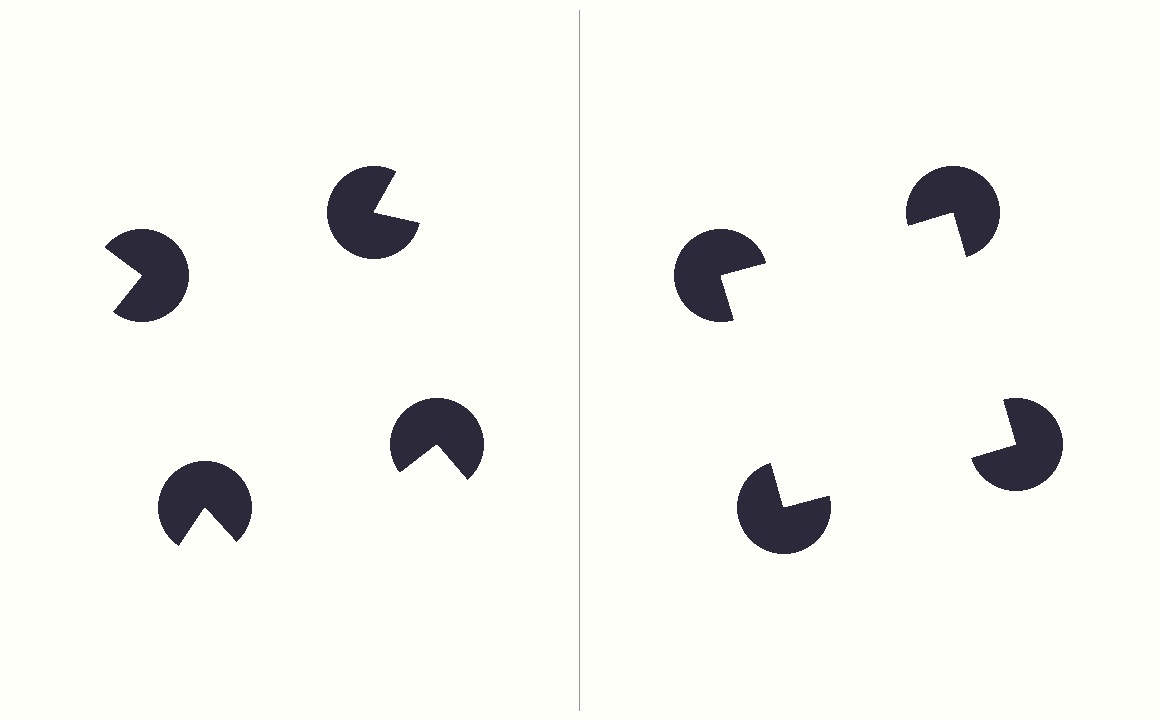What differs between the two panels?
The pac-man discs are positioned identically on both sides; only the wedge orientations differ. On the right they align to a square; on the left they are misaligned.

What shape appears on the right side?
An illusory square.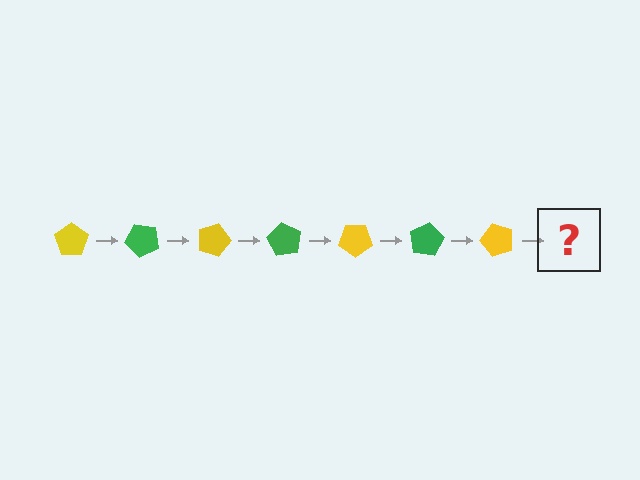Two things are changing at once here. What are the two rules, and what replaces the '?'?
The two rules are that it rotates 45 degrees each step and the color cycles through yellow and green. The '?' should be a green pentagon, rotated 315 degrees from the start.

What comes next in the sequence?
The next element should be a green pentagon, rotated 315 degrees from the start.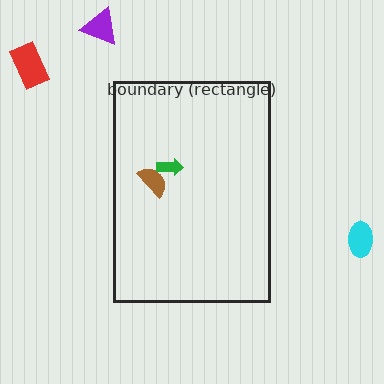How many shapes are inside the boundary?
2 inside, 3 outside.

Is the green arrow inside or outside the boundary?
Inside.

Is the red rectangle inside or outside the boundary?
Outside.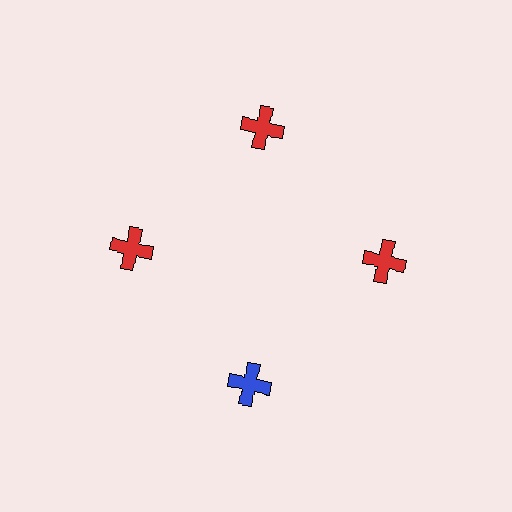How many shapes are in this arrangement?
There are 4 shapes arranged in a ring pattern.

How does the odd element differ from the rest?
It has a different color: blue instead of red.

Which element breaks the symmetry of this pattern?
The blue cross at roughly the 6 o'clock position breaks the symmetry. All other shapes are red crosses.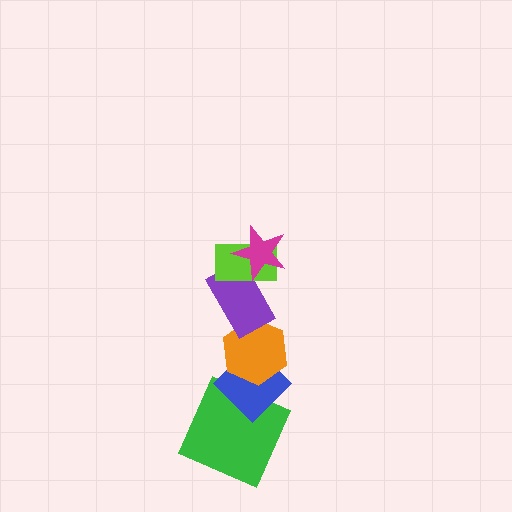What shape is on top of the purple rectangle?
The lime rectangle is on top of the purple rectangle.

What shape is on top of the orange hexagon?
The purple rectangle is on top of the orange hexagon.